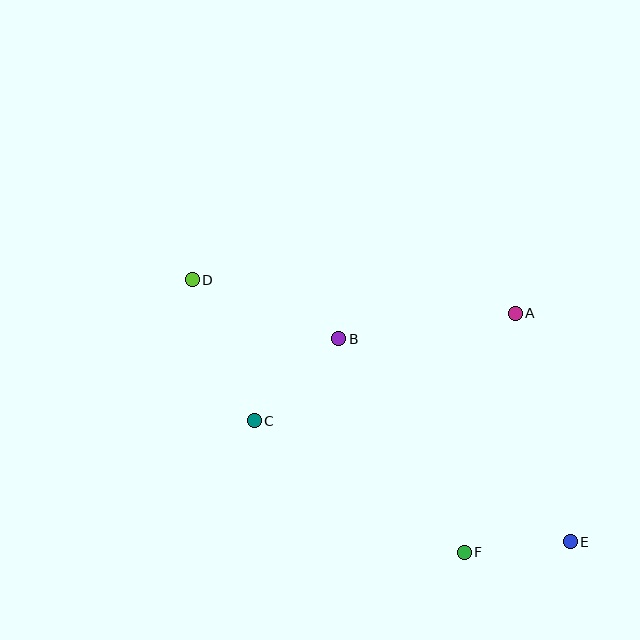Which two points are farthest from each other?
Points D and E are farthest from each other.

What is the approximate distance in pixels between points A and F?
The distance between A and F is approximately 244 pixels.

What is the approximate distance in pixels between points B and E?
The distance between B and E is approximately 307 pixels.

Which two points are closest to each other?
Points E and F are closest to each other.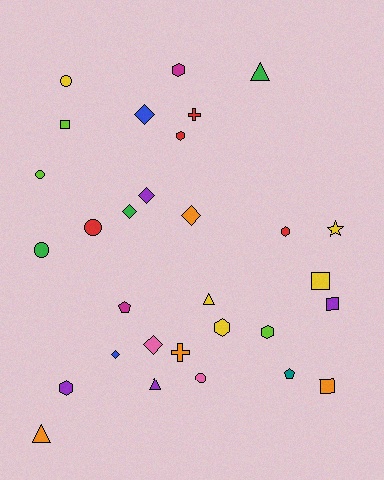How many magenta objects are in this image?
There are 2 magenta objects.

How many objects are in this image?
There are 30 objects.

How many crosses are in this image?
There are 2 crosses.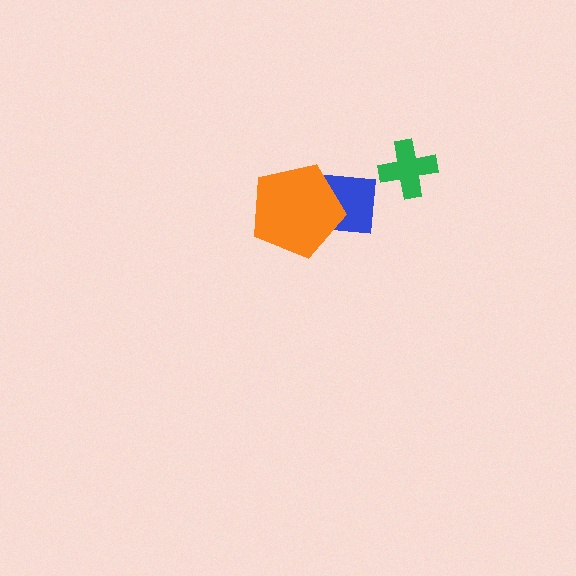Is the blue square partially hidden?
Yes, it is partially covered by another shape.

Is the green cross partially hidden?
No, no other shape covers it.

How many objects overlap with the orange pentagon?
1 object overlaps with the orange pentagon.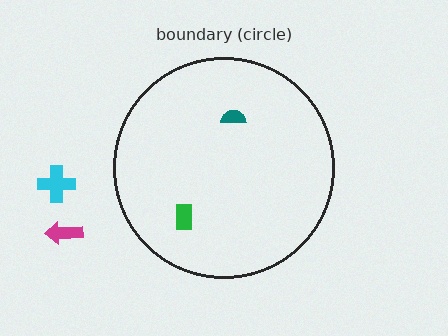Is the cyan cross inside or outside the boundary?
Outside.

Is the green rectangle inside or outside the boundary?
Inside.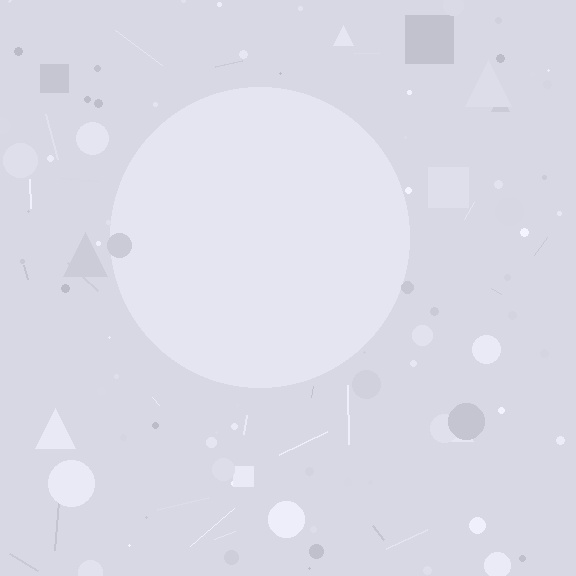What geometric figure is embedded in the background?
A circle is embedded in the background.